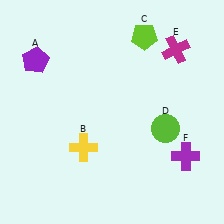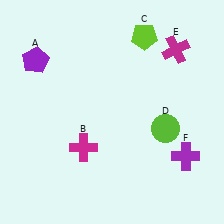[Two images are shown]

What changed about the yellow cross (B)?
In Image 1, B is yellow. In Image 2, it changed to magenta.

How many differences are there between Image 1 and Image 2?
There is 1 difference between the two images.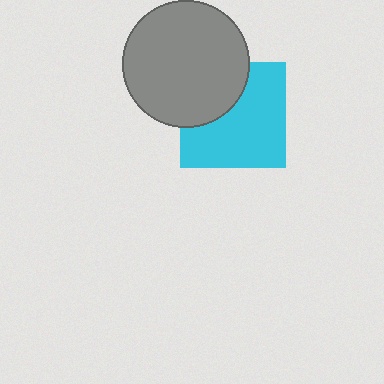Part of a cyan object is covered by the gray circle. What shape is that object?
It is a square.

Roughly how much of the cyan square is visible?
Most of it is visible (roughly 66%).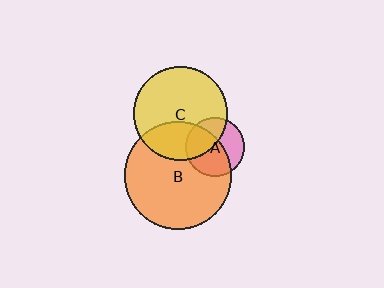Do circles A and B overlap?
Yes.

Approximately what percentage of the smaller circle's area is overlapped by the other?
Approximately 60%.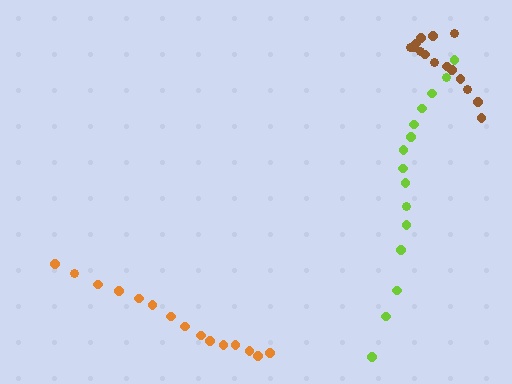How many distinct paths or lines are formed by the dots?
There are 3 distinct paths.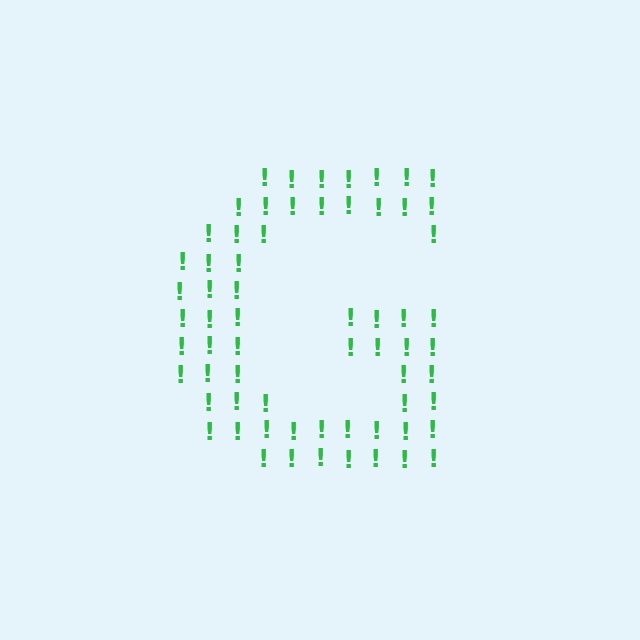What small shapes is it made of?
It is made of small exclamation marks.